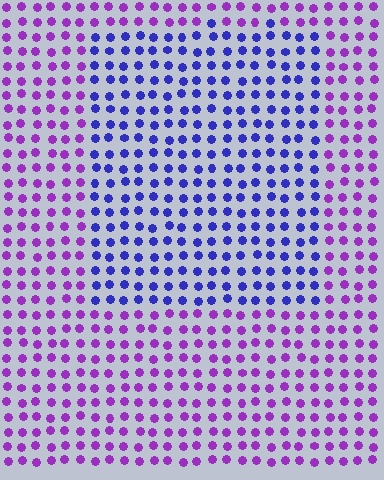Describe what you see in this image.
The image is filled with small purple elements in a uniform arrangement. A rectangle-shaped region is visible where the elements are tinted to a slightly different hue, forming a subtle color boundary.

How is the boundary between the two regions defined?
The boundary is defined purely by a slight shift in hue (about 45 degrees). Spacing, size, and orientation are identical on both sides.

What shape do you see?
I see a rectangle.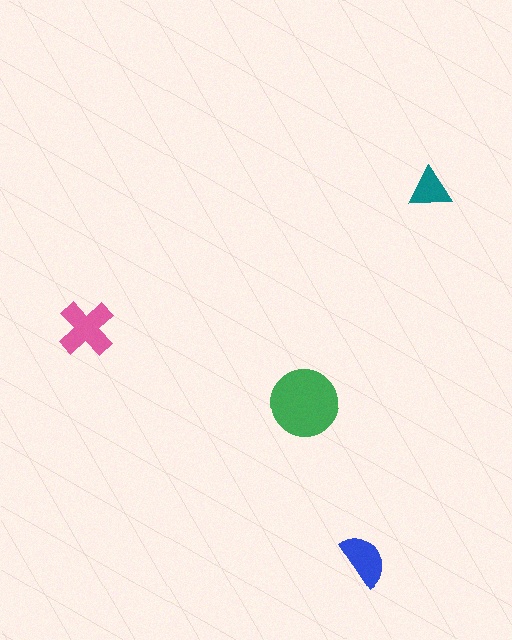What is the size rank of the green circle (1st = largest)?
1st.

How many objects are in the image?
There are 4 objects in the image.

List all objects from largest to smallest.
The green circle, the pink cross, the blue semicircle, the teal triangle.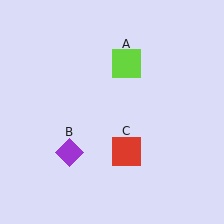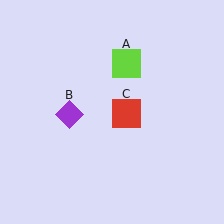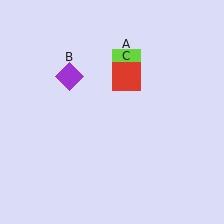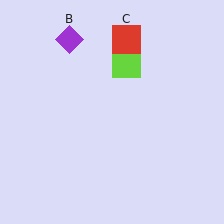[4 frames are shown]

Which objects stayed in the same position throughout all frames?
Lime square (object A) remained stationary.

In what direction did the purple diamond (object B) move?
The purple diamond (object B) moved up.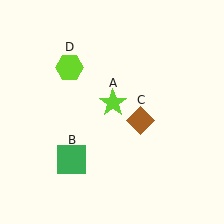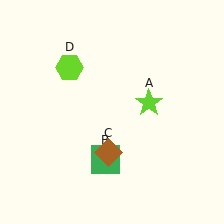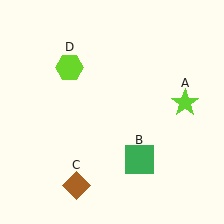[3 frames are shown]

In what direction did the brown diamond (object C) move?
The brown diamond (object C) moved down and to the left.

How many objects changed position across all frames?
3 objects changed position: lime star (object A), green square (object B), brown diamond (object C).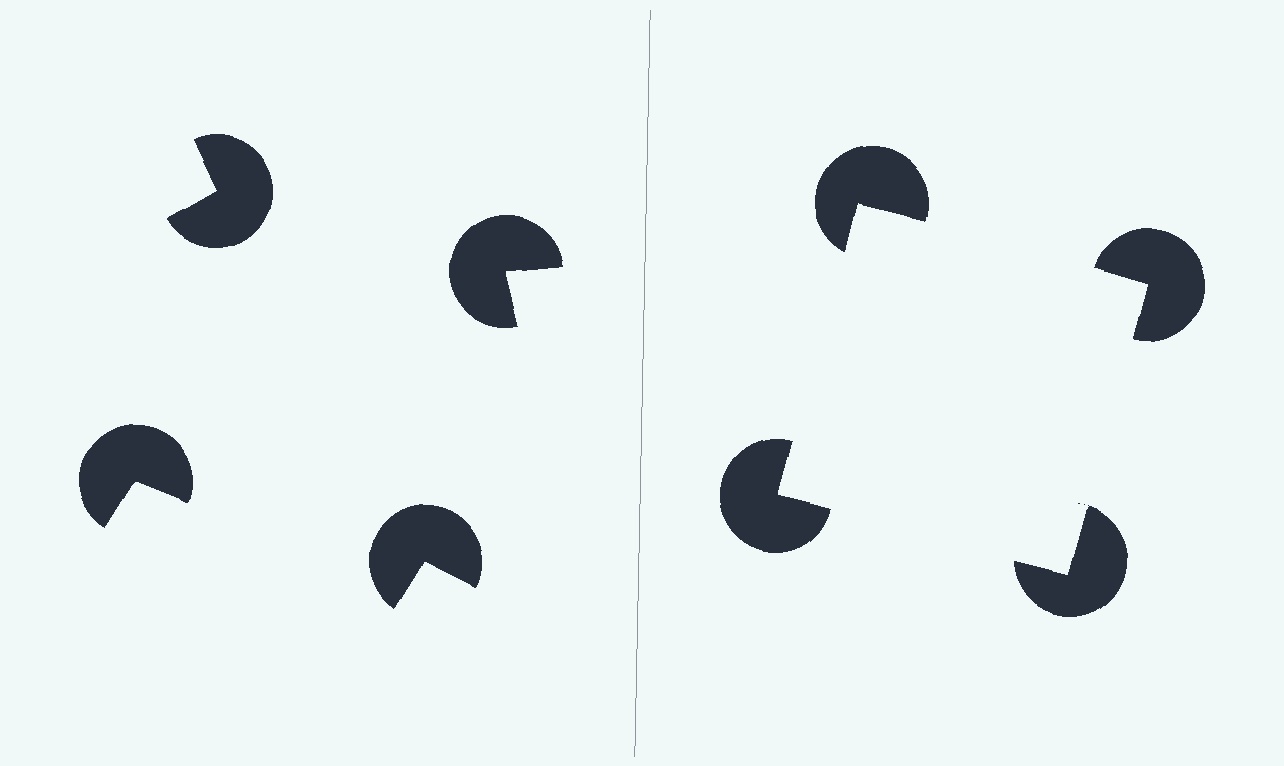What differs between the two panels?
The pac-man discs are positioned identically on both sides; only the wedge orientations differ. On the right they align to a square; on the left they are misaligned.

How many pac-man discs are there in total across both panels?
8 — 4 on each side.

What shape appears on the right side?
An illusory square.